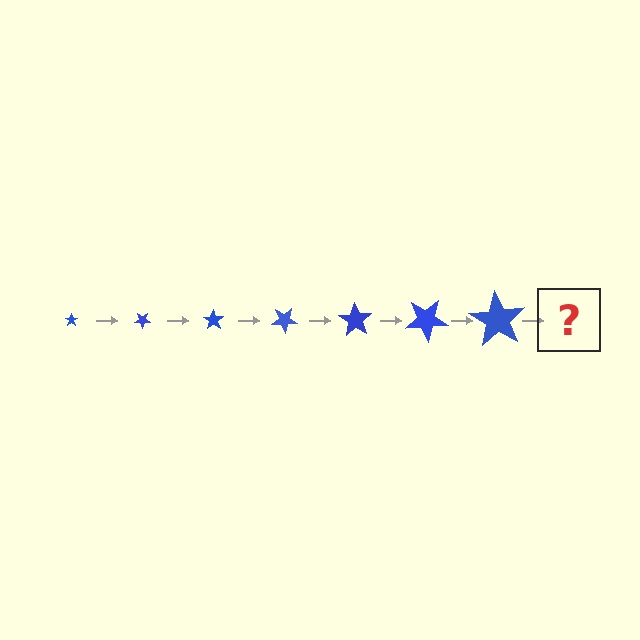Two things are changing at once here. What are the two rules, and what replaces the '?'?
The two rules are that the star grows larger each step and it rotates 35 degrees each step. The '?' should be a star, larger than the previous one and rotated 245 degrees from the start.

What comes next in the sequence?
The next element should be a star, larger than the previous one and rotated 245 degrees from the start.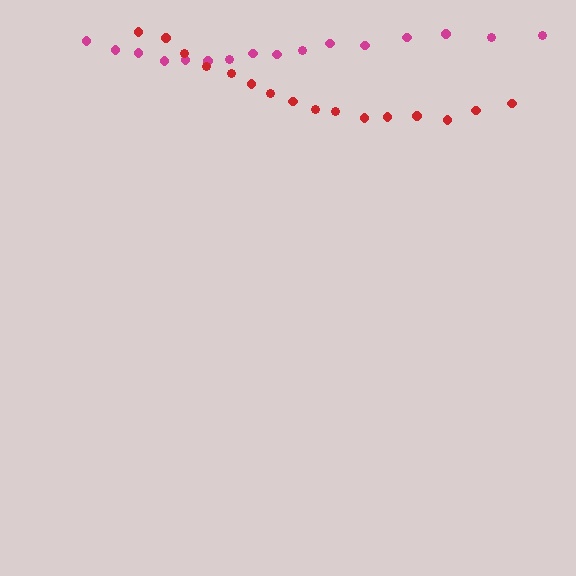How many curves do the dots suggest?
There are 2 distinct paths.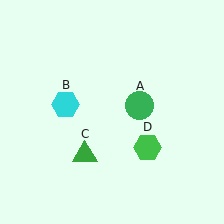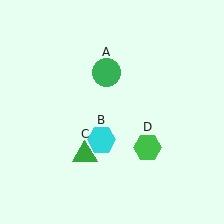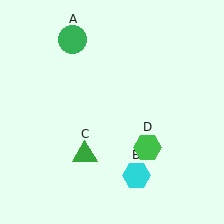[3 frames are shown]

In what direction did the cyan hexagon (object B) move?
The cyan hexagon (object B) moved down and to the right.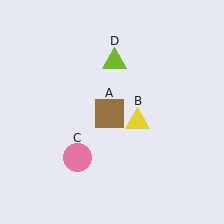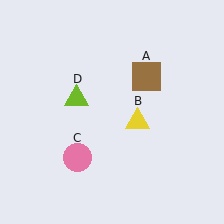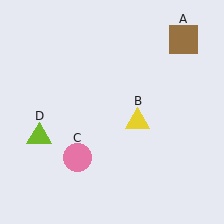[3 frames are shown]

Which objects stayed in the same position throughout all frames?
Yellow triangle (object B) and pink circle (object C) remained stationary.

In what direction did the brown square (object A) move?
The brown square (object A) moved up and to the right.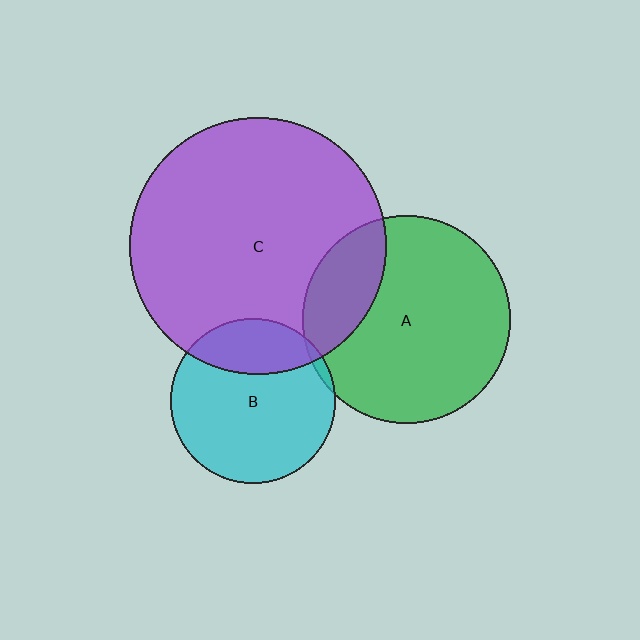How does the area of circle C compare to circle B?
Approximately 2.4 times.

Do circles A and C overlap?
Yes.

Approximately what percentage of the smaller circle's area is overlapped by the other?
Approximately 20%.